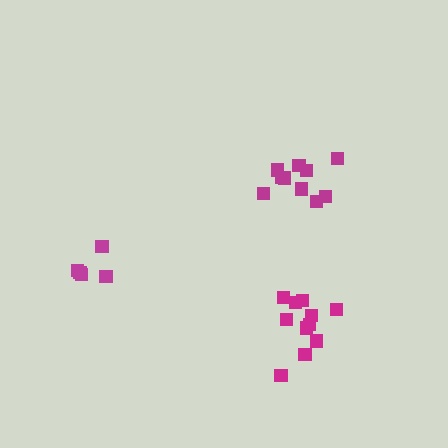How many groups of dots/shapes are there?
There are 3 groups.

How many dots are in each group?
Group 1: 10 dots, Group 2: 5 dots, Group 3: 11 dots (26 total).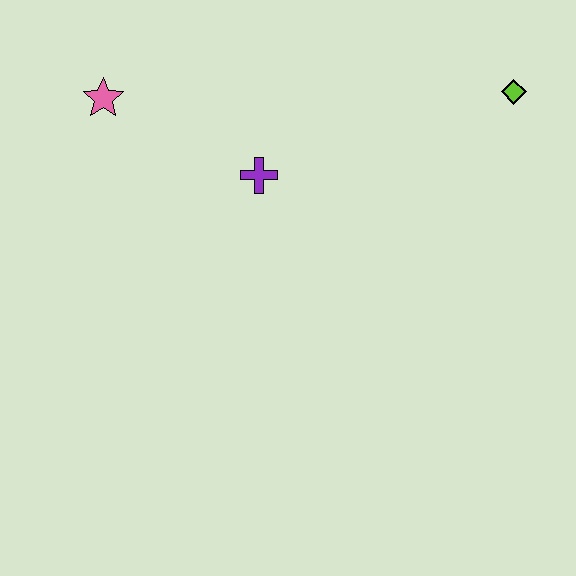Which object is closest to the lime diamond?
The purple cross is closest to the lime diamond.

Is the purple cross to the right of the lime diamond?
No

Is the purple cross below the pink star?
Yes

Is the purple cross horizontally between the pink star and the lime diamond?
Yes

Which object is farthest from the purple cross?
The lime diamond is farthest from the purple cross.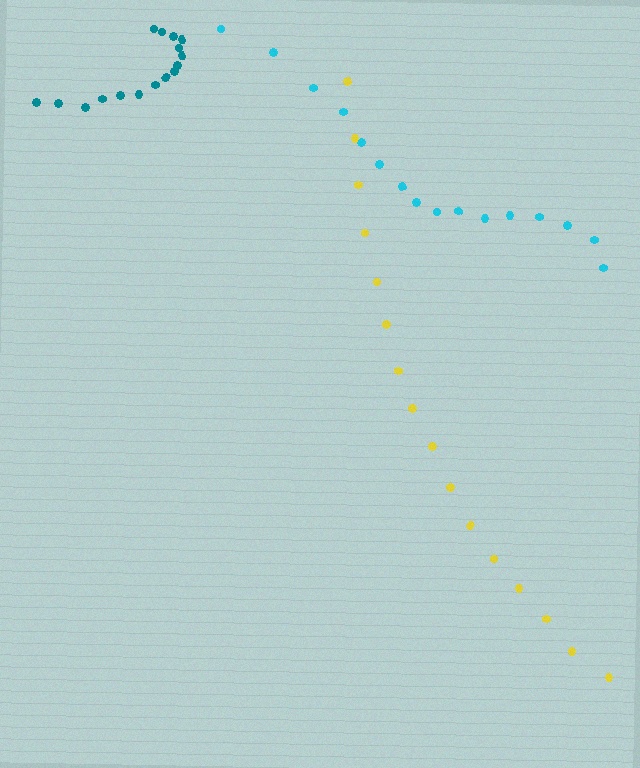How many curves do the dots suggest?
There are 3 distinct paths.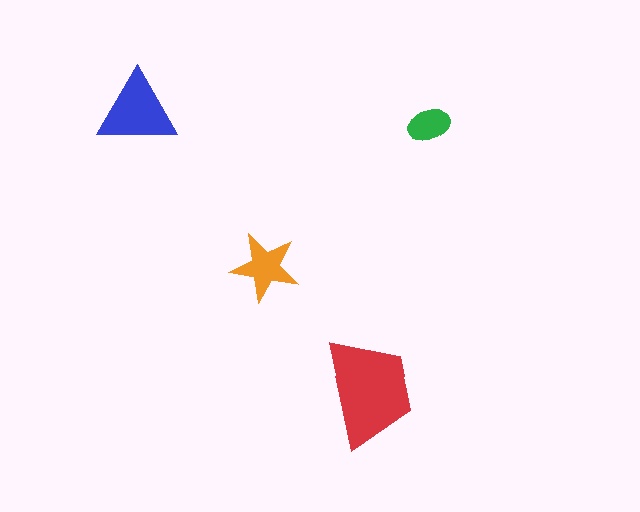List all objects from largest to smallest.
The red trapezoid, the blue triangle, the orange star, the green ellipse.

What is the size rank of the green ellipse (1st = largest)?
4th.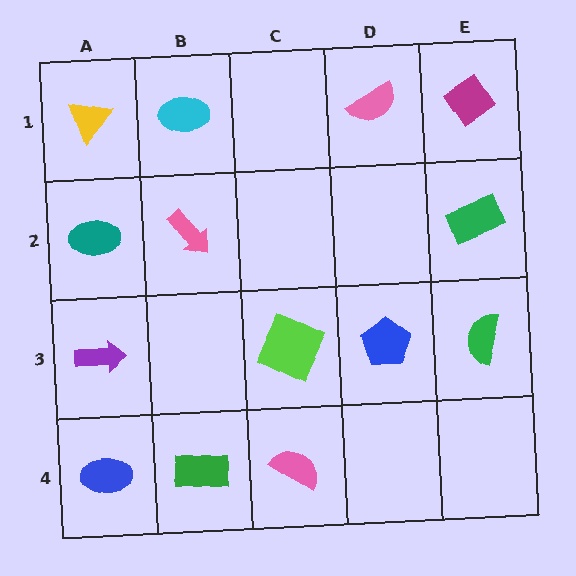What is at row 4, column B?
A green rectangle.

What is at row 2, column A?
A teal ellipse.